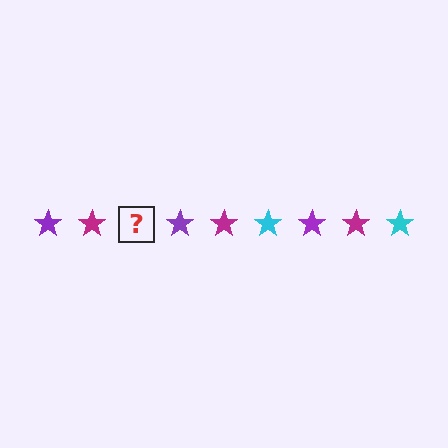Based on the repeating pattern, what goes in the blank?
The blank should be a cyan star.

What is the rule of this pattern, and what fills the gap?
The rule is that the pattern cycles through purple, magenta, cyan stars. The gap should be filled with a cyan star.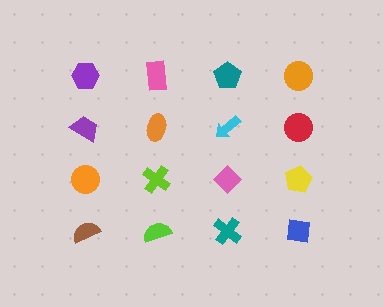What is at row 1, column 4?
An orange circle.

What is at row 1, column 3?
A teal pentagon.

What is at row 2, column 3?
A cyan arrow.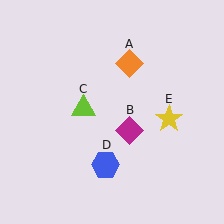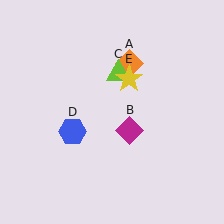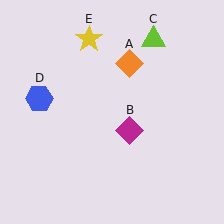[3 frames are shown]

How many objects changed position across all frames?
3 objects changed position: lime triangle (object C), blue hexagon (object D), yellow star (object E).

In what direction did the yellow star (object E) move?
The yellow star (object E) moved up and to the left.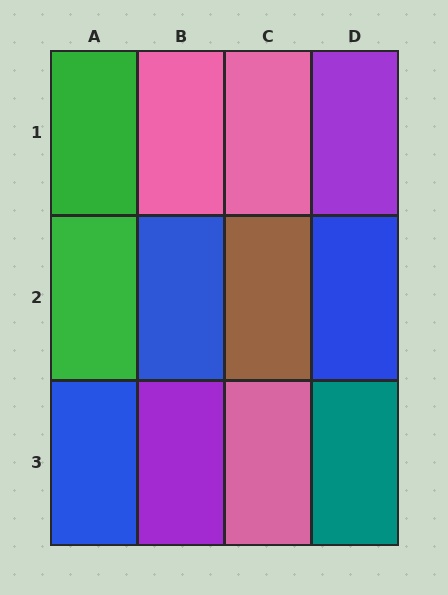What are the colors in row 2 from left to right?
Green, blue, brown, blue.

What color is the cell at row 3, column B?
Purple.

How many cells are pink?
3 cells are pink.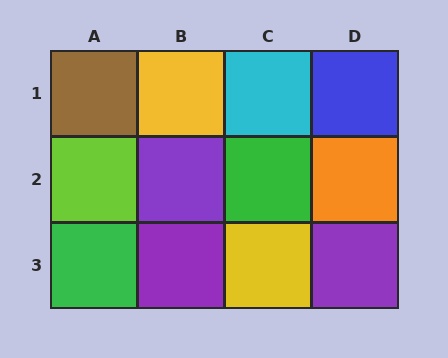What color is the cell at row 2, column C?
Green.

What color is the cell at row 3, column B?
Purple.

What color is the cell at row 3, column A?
Green.